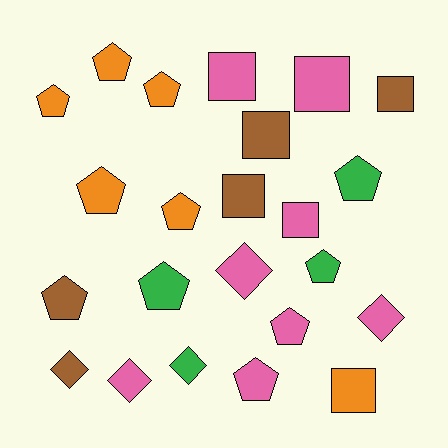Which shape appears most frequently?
Pentagon, with 11 objects.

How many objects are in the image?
There are 23 objects.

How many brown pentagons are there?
There is 1 brown pentagon.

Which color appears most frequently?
Pink, with 8 objects.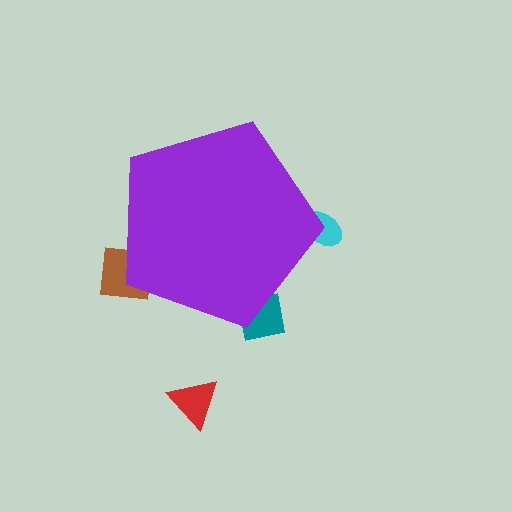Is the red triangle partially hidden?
No, the red triangle is fully visible.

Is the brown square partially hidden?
Yes, the brown square is partially hidden behind the purple pentagon.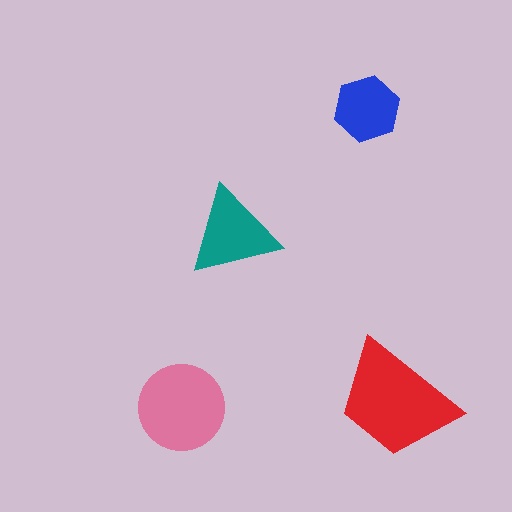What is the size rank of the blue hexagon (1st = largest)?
4th.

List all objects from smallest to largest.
The blue hexagon, the teal triangle, the pink circle, the red trapezoid.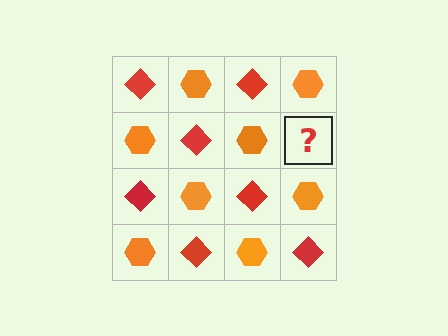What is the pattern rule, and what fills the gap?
The rule is that it alternates red diamond and orange hexagon in a checkerboard pattern. The gap should be filled with a red diamond.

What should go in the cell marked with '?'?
The missing cell should contain a red diamond.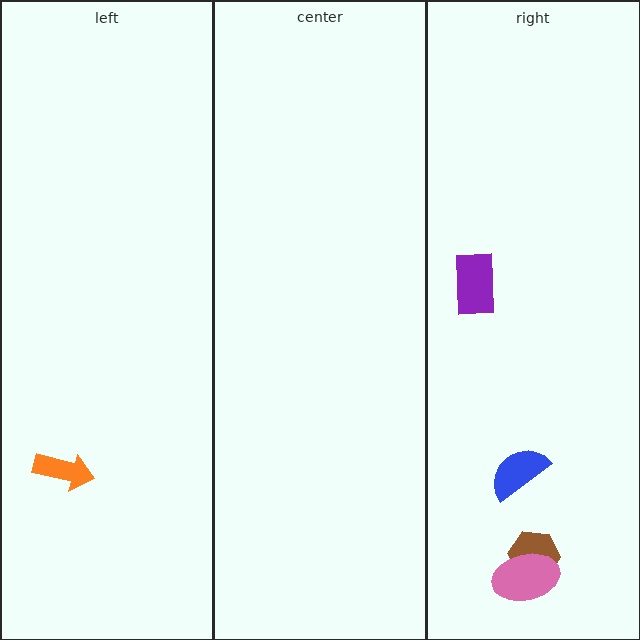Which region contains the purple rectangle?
The right region.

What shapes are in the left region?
The orange arrow.